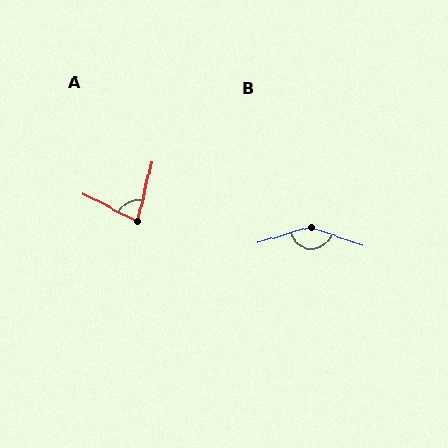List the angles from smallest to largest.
A (76°), B (143°).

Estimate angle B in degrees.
Approximately 143 degrees.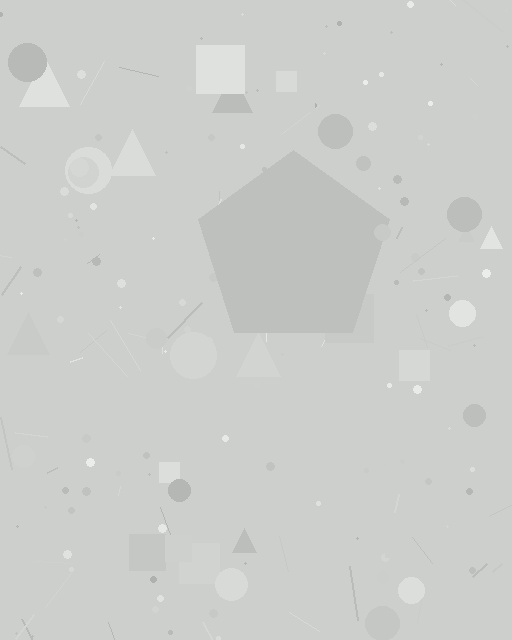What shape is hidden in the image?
A pentagon is hidden in the image.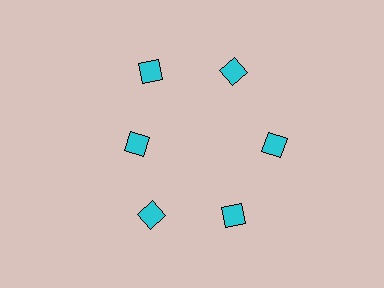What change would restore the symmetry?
The symmetry would be restored by moving it outward, back onto the ring so that all 6 diamonds sit at equal angles and equal distance from the center.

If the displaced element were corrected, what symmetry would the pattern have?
It would have 6-fold rotational symmetry — the pattern would map onto itself every 60 degrees.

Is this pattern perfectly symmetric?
No. The 6 cyan diamonds are arranged in a ring, but one element near the 9 o'clock position is pulled inward toward the center, breaking the 6-fold rotational symmetry.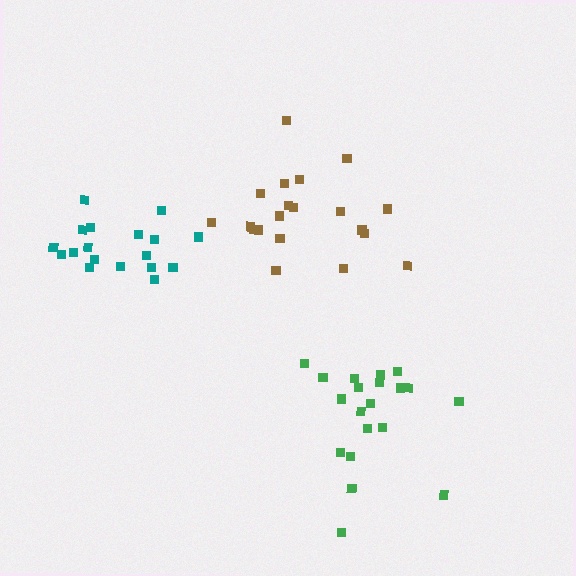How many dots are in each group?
Group 1: 18 dots, Group 2: 20 dots, Group 3: 20 dots (58 total).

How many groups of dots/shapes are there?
There are 3 groups.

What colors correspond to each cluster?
The clusters are colored: teal, green, brown.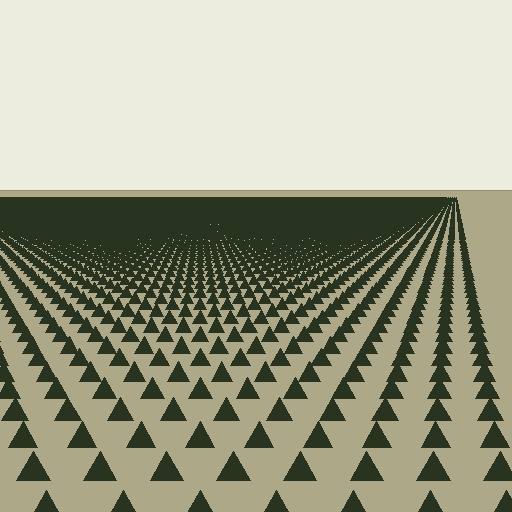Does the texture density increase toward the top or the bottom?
Density increases toward the top.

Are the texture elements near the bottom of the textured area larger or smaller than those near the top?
Larger. Near the bottom, elements are closer to the viewer and appear at a bigger on-screen size.